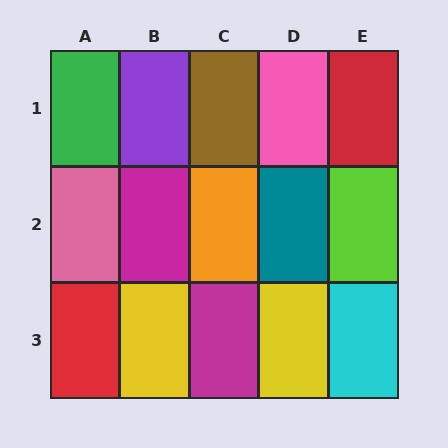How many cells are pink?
2 cells are pink.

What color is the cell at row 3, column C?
Magenta.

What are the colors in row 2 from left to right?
Pink, magenta, orange, teal, lime.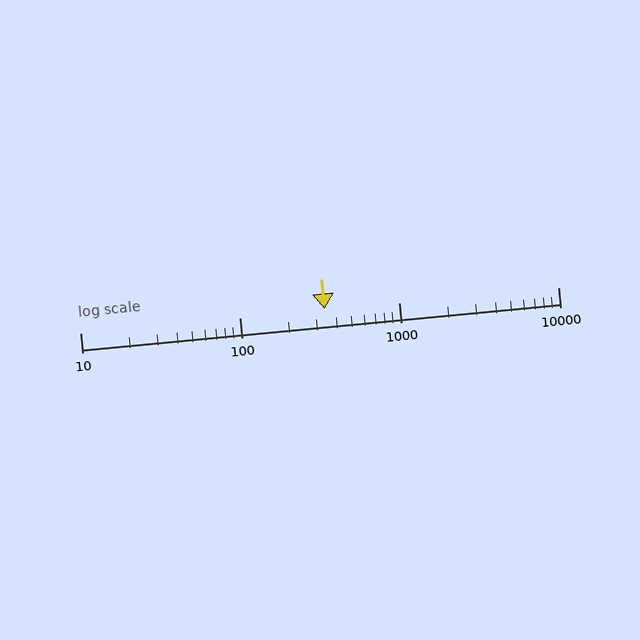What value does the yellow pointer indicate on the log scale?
The pointer indicates approximately 340.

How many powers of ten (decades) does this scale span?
The scale spans 3 decades, from 10 to 10000.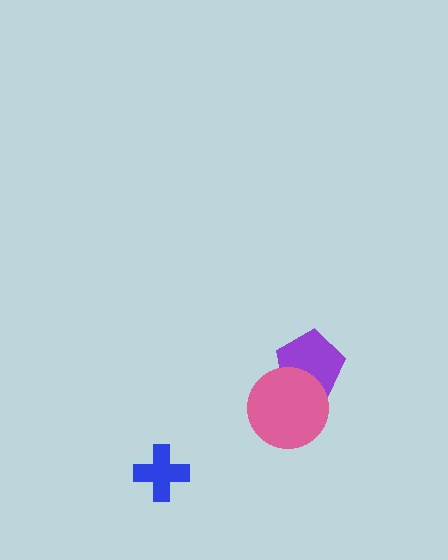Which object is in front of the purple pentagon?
The pink circle is in front of the purple pentagon.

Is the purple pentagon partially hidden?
Yes, it is partially covered by another shape.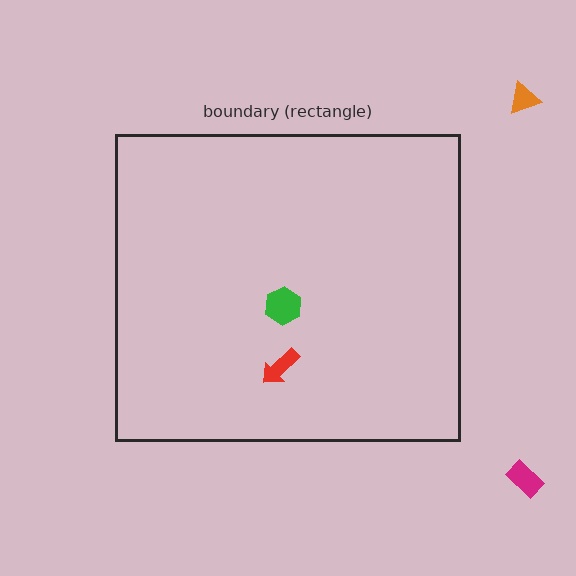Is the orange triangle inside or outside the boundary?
Outside.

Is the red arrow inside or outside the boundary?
Inside.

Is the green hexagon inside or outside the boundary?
Inside.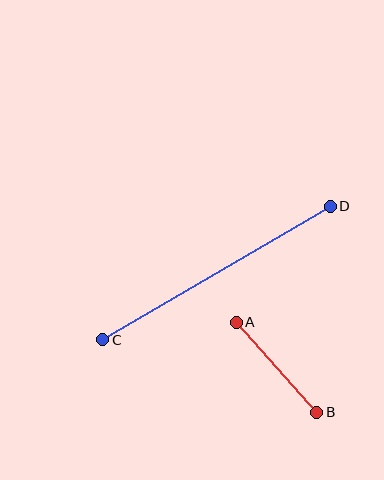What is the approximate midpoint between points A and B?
The midpoint is at approximately (277, 367) pixels.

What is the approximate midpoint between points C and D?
The midpoint is at approximately (217, 273) pixels.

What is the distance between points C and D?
The distance is approximately 264 pixels.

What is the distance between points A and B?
The distance is approximately 121 pixels.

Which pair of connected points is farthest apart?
Points C and D are farthest apart.